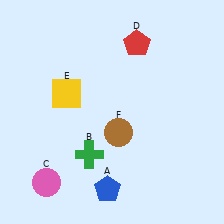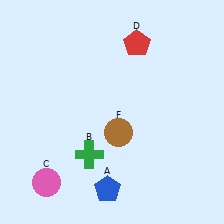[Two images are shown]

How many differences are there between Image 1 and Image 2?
There is 1 difference between the two images.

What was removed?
The yellow square (E) was removed in Image 2.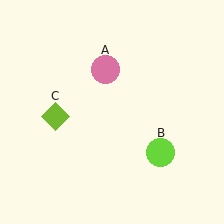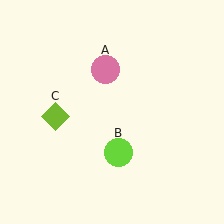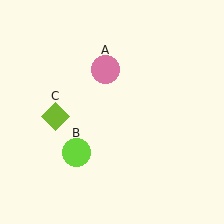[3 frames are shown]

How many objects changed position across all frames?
1 object changed position: lime circle (object B).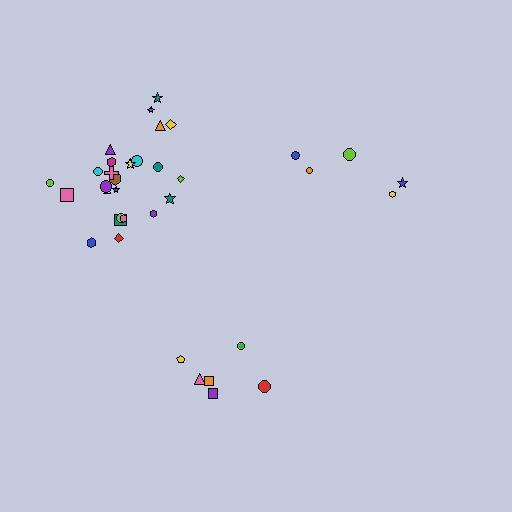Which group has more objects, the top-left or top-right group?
The top-left group.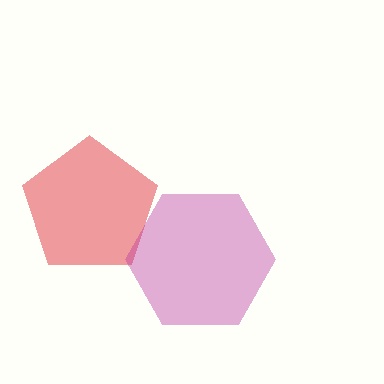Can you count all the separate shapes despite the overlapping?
Yes, there are 2 separate shapes.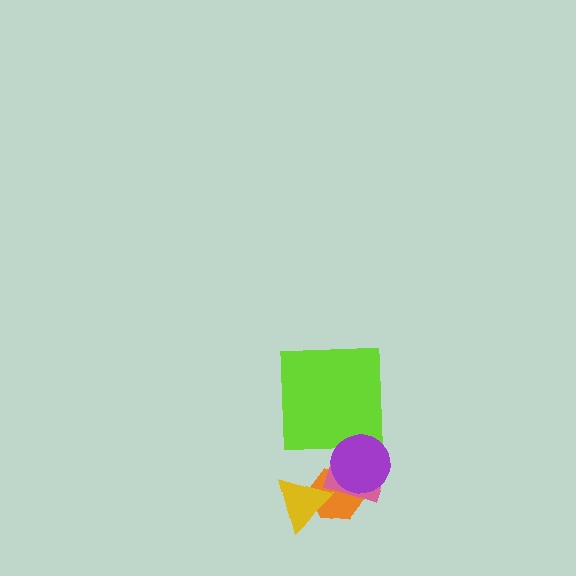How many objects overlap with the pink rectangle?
2 objects overlap with the pink rectangle.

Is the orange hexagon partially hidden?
Yes, it is partially covered by another shape.